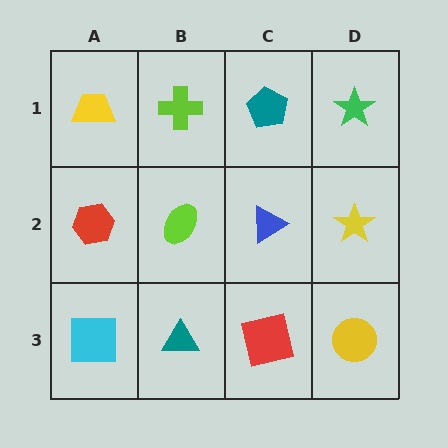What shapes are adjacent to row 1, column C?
A blue triangle (row 2, column C), a lime cross (row 1, column B), a green star (row 1, column D).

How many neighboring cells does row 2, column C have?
4.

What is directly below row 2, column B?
A teal triangle.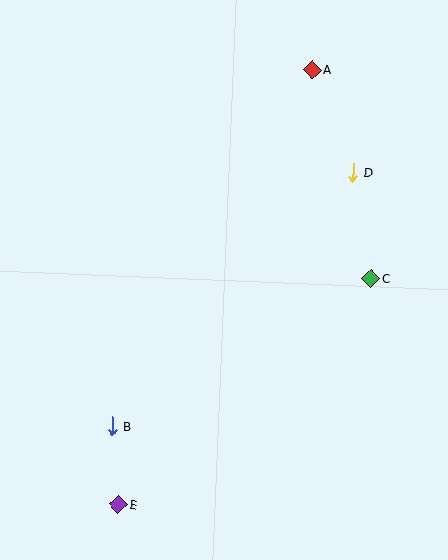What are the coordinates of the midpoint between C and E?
The midpoint between C and E is at (244, 392).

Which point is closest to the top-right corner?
Point A is closest to the top-right corner.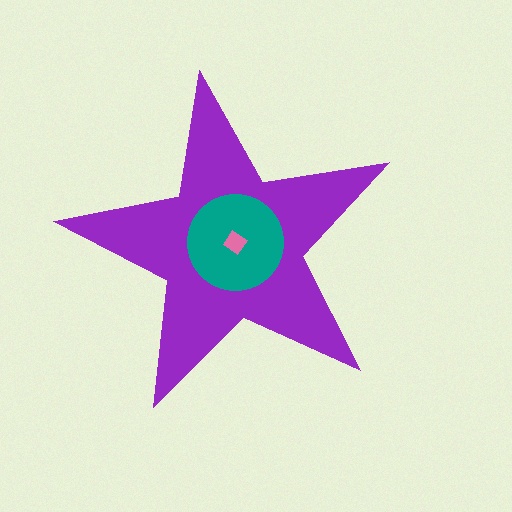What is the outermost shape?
The purple star.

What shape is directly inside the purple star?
The teal circle.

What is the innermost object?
The pink diamond.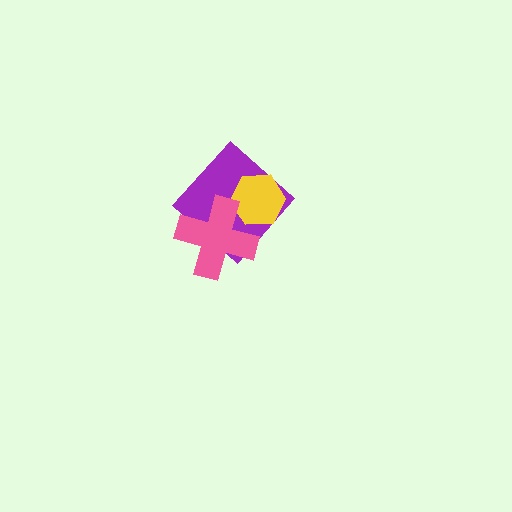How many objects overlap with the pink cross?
2 objects overlap with the pink cross.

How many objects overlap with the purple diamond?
2 objects overlap with the purple diamond.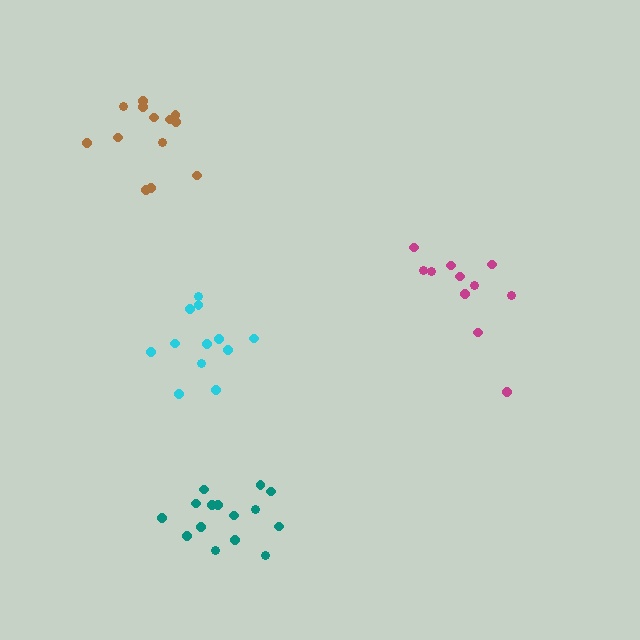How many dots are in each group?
Group 1: 11 dots, Group 2: 12 dots, Group 3: 13 dots, Group 4: 15 dots (51 total).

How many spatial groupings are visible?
There are 4 spatial groupings.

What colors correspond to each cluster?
The clusters are colored: magenta, cyan, brown, teal.